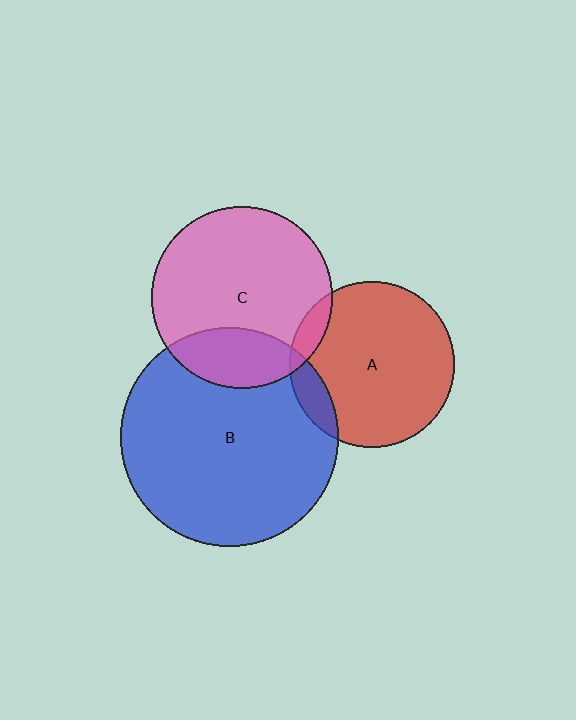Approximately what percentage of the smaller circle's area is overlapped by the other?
Approximately 25%.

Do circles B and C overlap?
Yes.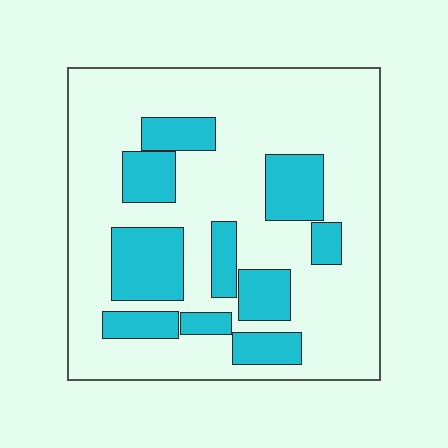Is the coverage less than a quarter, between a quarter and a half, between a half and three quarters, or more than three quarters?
Between a quarter and a half.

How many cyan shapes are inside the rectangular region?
10.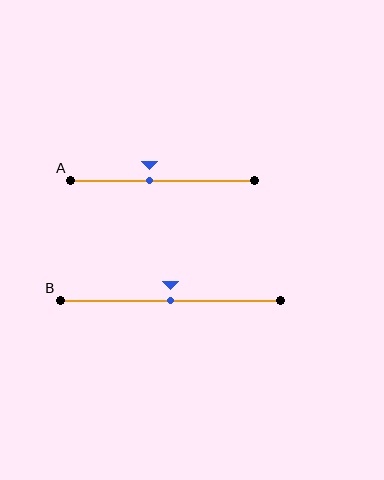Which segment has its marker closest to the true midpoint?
Segment B has its marker closest to the true midpoint.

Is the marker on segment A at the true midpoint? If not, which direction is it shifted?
No, the marker on segment A is shifted to the left by about 7% of the segment length.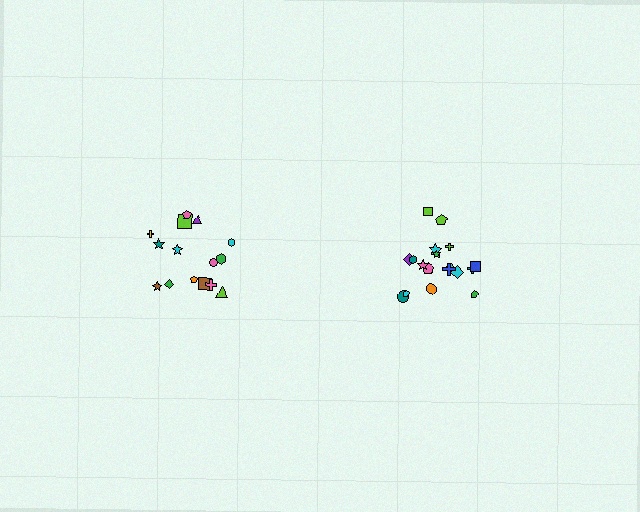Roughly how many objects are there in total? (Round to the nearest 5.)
Roughly 35 objects in total.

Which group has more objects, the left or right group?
The right group.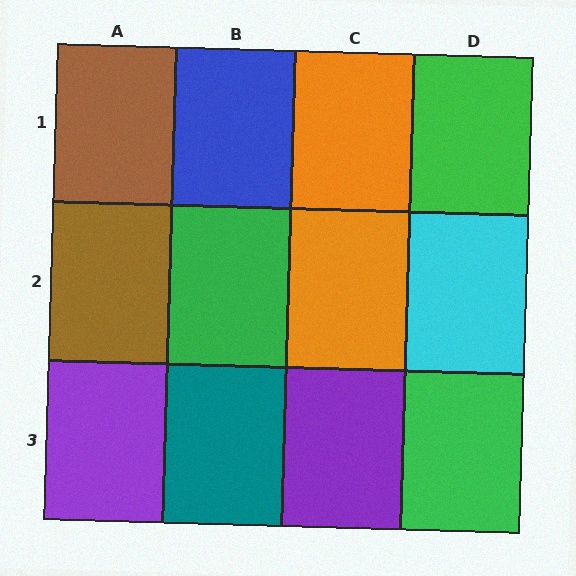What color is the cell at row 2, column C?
Orange.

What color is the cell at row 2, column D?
Cyan.